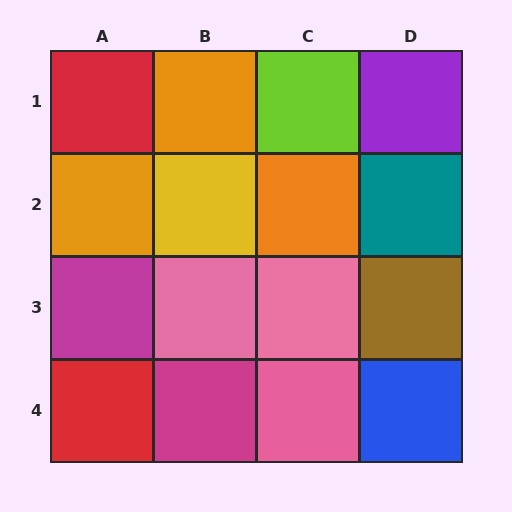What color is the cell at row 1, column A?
Red.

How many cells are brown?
1 cell is brown.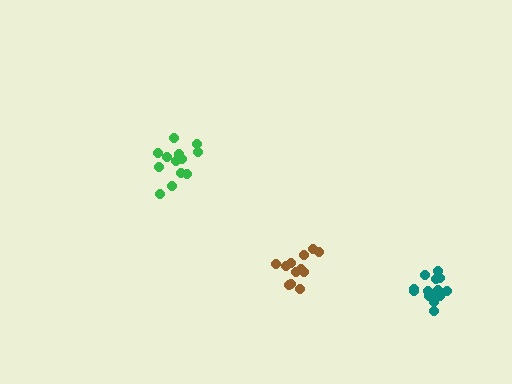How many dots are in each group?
Group 1: 12 dots, Group 2: 15 dots, Group 3: 13 dots (40 total).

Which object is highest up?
The green cluster is topmost.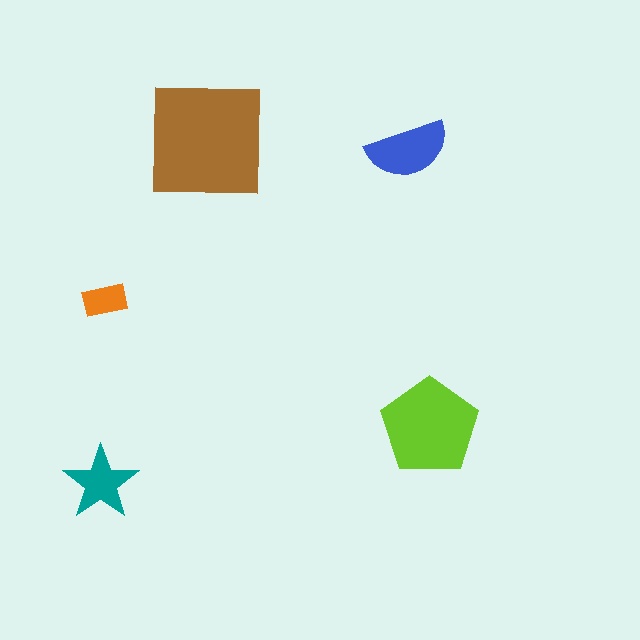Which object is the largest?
The brown square.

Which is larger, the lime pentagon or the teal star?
The lime pentagon.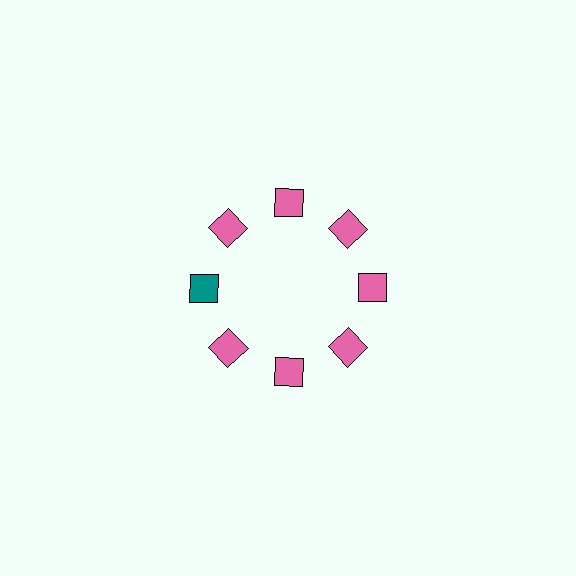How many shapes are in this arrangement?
There are 8 shapes arranged in a ring pattern.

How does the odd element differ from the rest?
It has a different color: teal instead of pink.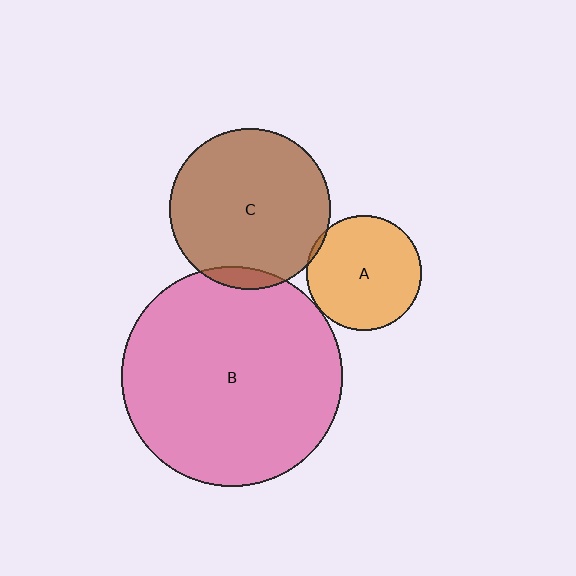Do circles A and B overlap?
Yes.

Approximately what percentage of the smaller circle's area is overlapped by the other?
Approximately 5%.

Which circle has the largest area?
Circle B (pink).